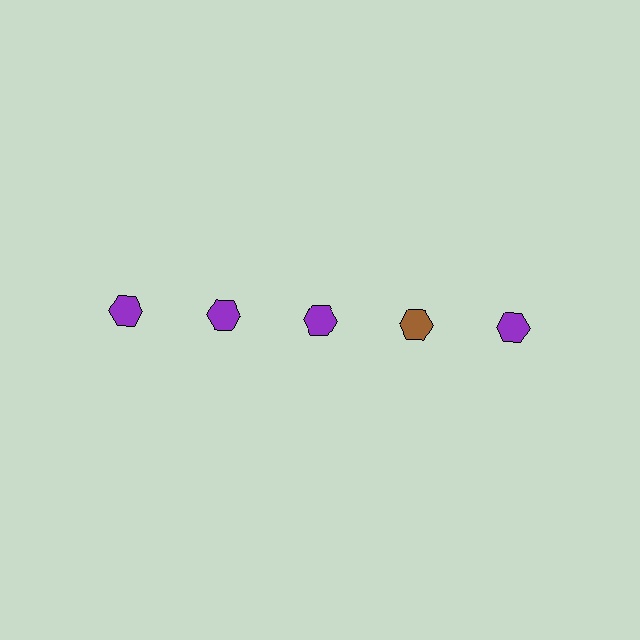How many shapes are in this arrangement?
There are 5 shapes arranged in a grid pattern.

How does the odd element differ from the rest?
It has a different color: brown instead of purple.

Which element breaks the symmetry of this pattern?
The brown hexagon in the top row, second from right column breaks the symmetry. All other shapes are purple hexagons.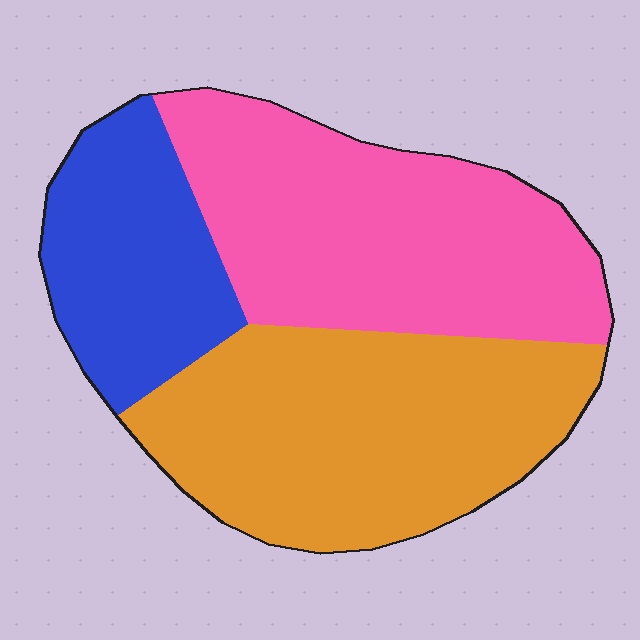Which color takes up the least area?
Blue, at roughly 20%.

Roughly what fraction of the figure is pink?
Pink takes up about three eighths (3/8) of the figure.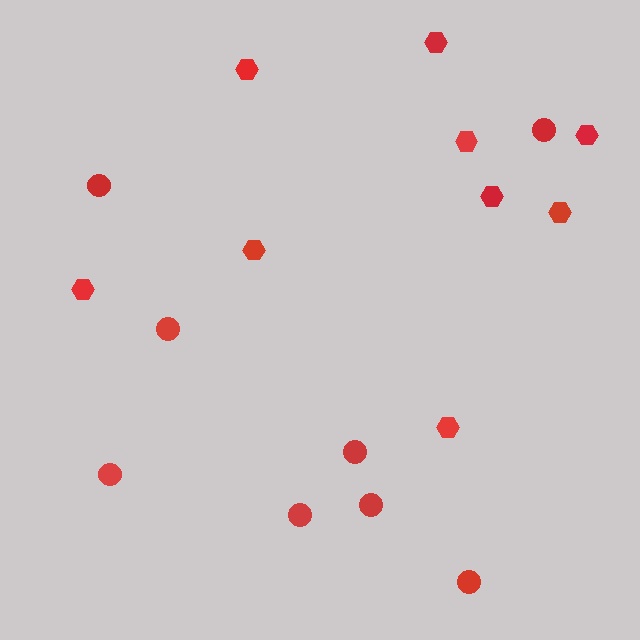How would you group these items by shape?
There are 2 groups: one group of hexagons (9) and one group of circles (8).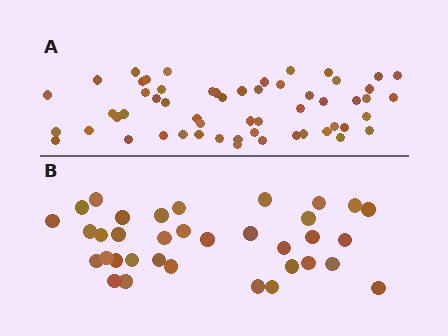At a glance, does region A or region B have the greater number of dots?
Region A (the top region) has more dots.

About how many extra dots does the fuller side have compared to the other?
Region A has approximately 20 more dots than region B.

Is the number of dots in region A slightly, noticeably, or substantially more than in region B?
Region A has substantially more. The ratio is roughly 1.6 to 1.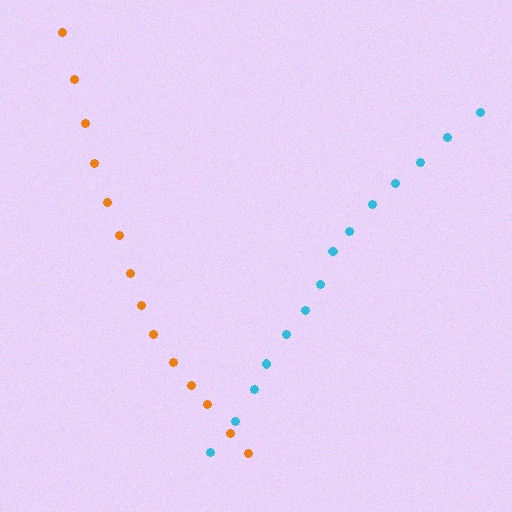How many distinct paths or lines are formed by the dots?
There are 2 distinct paths.